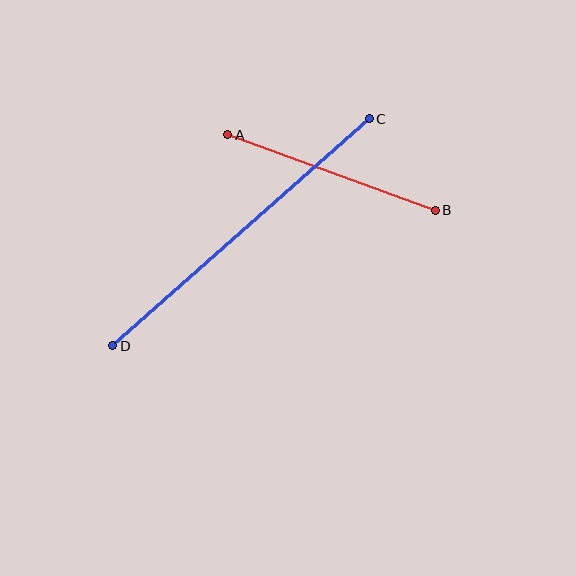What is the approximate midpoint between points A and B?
The midpoint is at approximately (332, 173) pixels.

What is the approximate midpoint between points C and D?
The midpoint is at approximately (241, 232) pixels.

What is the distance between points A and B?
The distance is approximately 221 pixels.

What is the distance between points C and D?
The distance is approximately 343 pixels.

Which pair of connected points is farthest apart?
Points C and D are farthest apart.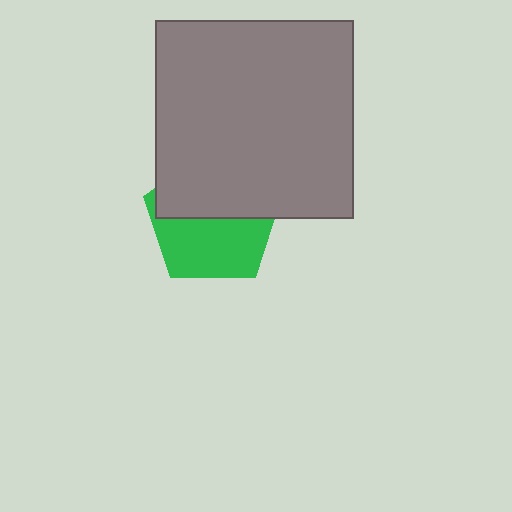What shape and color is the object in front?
The object in front is a gray square.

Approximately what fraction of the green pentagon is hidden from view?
Roughly 50% of the green pentagon is hidden behind the gray square.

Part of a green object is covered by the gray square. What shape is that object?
It is a pentagon.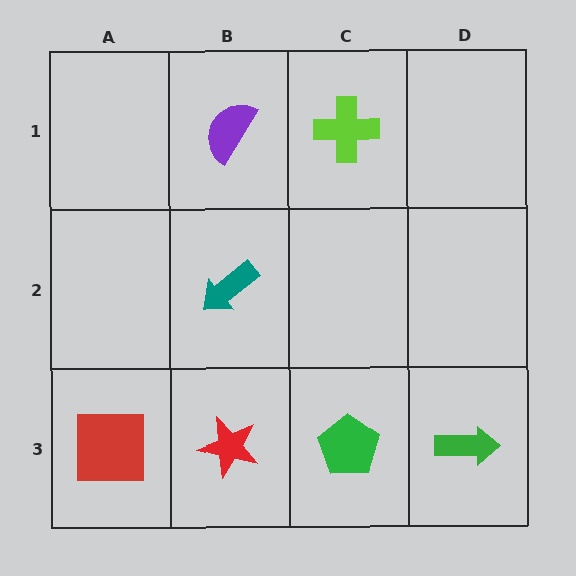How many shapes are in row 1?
2 shapes.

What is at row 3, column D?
A green arrow.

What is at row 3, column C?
A green pentagon.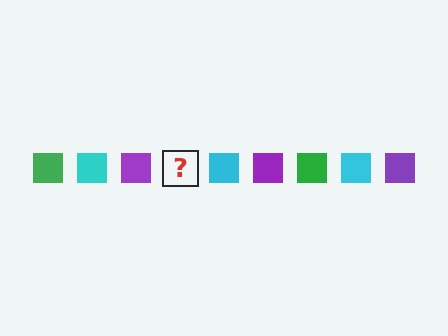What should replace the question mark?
The question mark should be replaced with a green square.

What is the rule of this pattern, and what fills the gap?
The rule is that the pattern cycles through green, cyan, purple squares. The gap should be filled with a green square.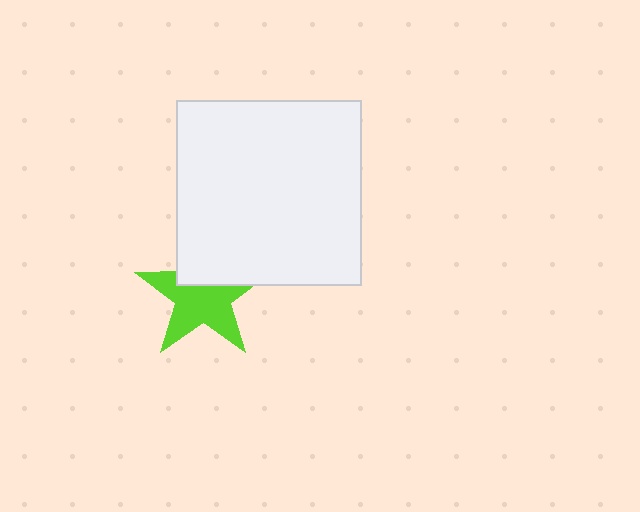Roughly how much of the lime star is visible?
Most of it is visible (roughly 66%).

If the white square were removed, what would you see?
You would see the complete lime star.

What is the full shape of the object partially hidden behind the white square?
The partially hidden object is a lime star.